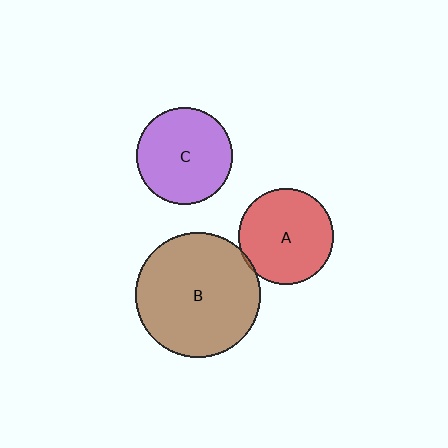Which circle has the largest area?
Circle B (brown).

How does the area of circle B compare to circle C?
Approximately 1.7 times.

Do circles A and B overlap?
Yes.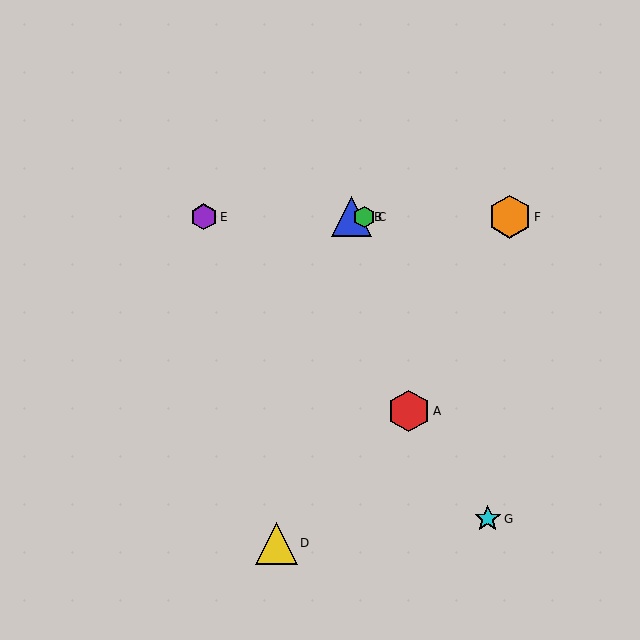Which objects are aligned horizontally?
Objects B, C, E, F are aligned horizontally.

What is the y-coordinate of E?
Object E is at y≈217.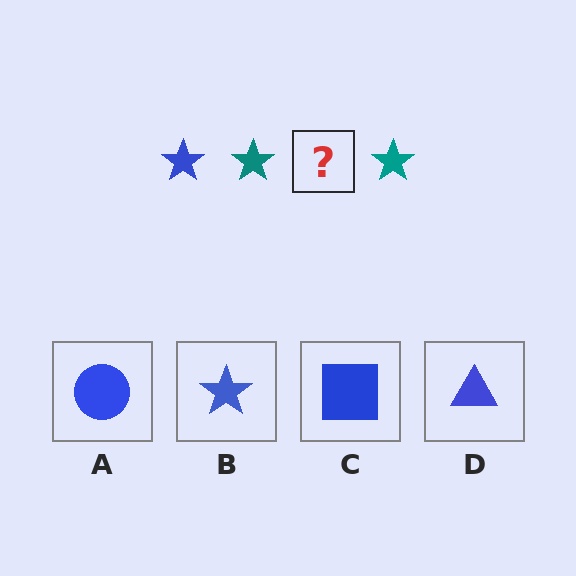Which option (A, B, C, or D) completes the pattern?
B.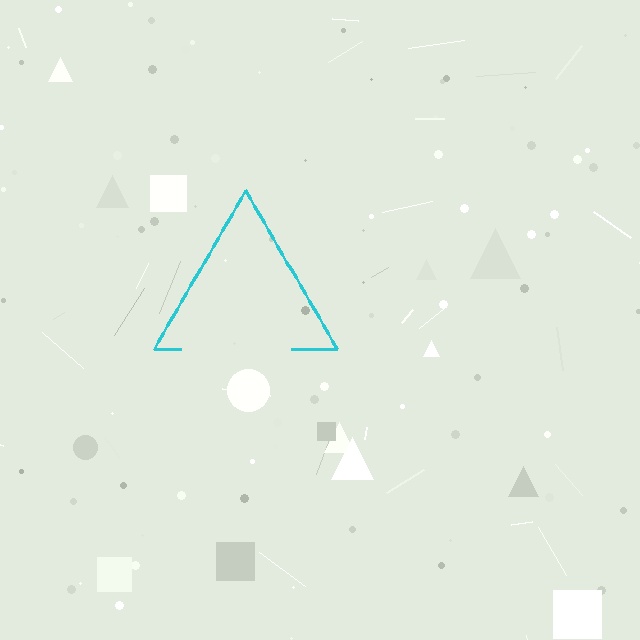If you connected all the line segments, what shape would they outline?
They would outline a triangle.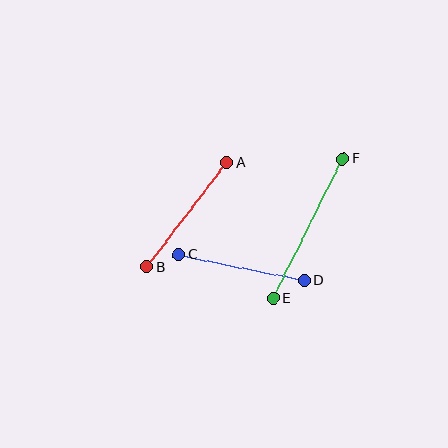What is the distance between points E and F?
The distance is approximately 156 pixels.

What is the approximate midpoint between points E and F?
The midpoint is at approximately (308, 229) pixels.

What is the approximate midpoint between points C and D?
The midpoint is at approximately (241, 267) pixels.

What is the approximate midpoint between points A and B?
The midpoint is at approximately (187, 215) pixels.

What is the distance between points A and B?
The distance is approximately 131 pixels.